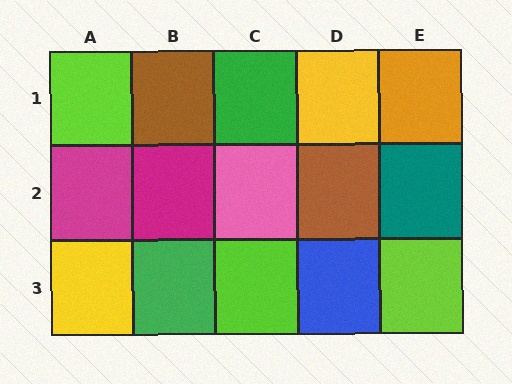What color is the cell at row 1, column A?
Lime.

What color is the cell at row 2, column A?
Magenta.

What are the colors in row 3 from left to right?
Yellow, green, lime, blue, lime.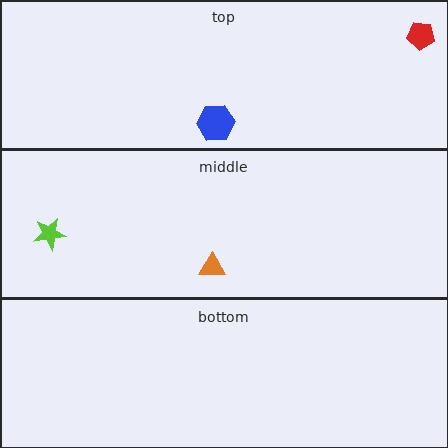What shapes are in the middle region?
The orange triangle, the lime star.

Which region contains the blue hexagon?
The top region.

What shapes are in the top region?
The red pentagon, the blue hexagon.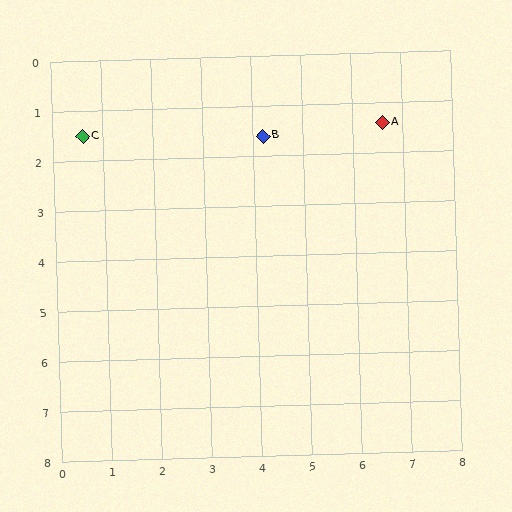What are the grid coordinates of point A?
Point A is at approximately (6.6, 1.4).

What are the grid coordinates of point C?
Point C is at approximately (0.6, 1.5).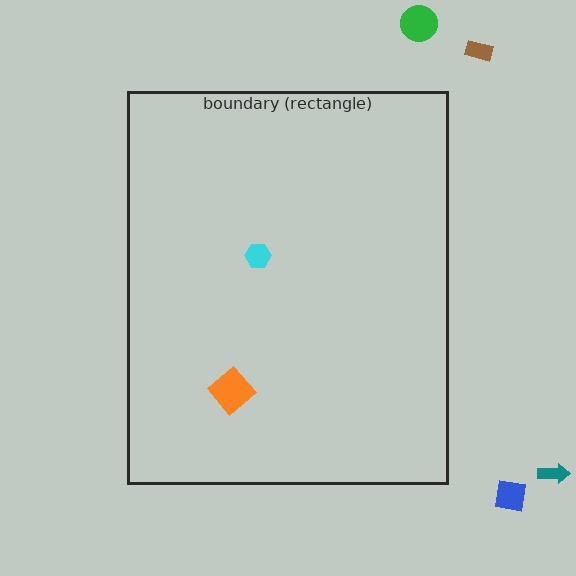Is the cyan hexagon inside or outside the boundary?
Inside.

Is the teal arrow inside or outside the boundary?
Outside.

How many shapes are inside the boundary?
2 inside, 4 outside.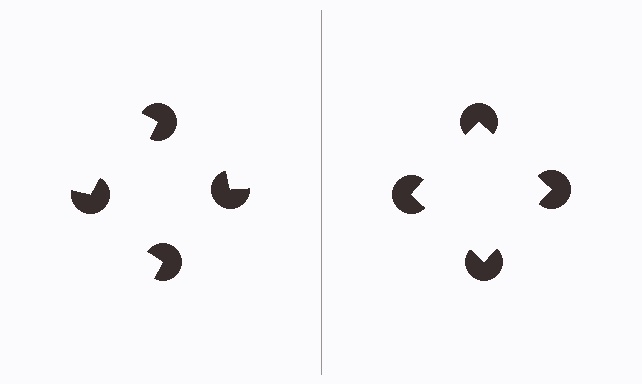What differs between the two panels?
The pac-man discs are positioned identically on both sides; only the wedge orientations differ. On the right they align to a square; on the left they are misaligned.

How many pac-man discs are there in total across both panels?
8 — 4 on each side.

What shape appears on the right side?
An illusory square.